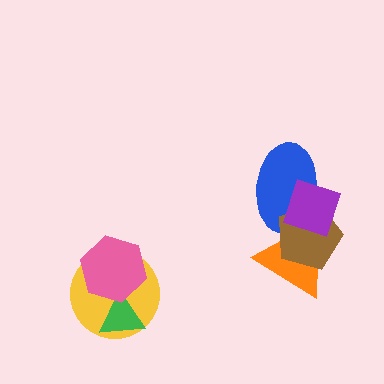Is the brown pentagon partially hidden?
Yes, it is partially covered by another shape.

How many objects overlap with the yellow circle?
2 objects overlap with the yellow circle.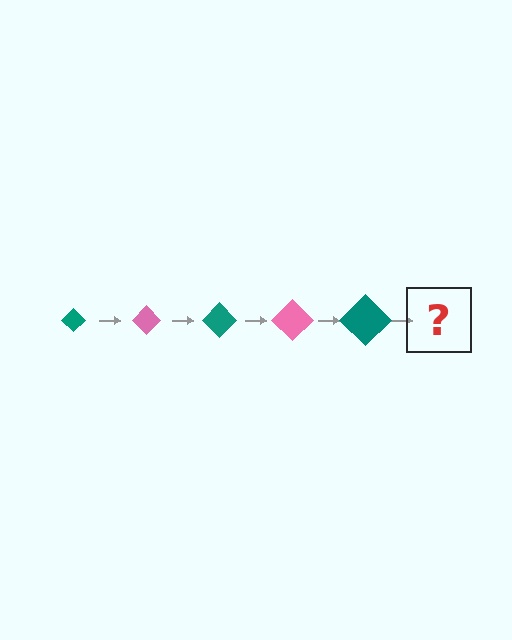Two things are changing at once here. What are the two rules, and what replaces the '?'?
The two rules are that the diamond grows larger each step and the color cycles through teal and pink. The '?' should be a pink diamond, larger than the previous one.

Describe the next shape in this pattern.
It should be a pink diamond, larger than the previous one.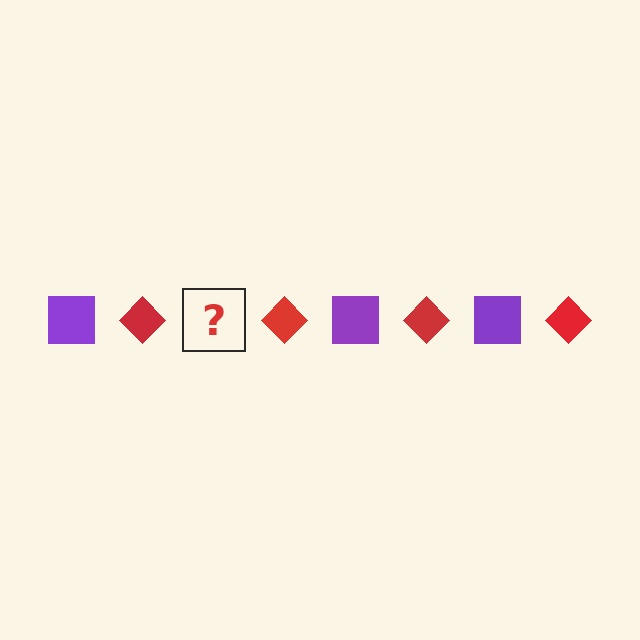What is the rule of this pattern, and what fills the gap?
The rule is that the pattern alternates between purple square and red diamond. The gap should be filled with a purple square.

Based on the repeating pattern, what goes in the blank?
The blank should be a purple square.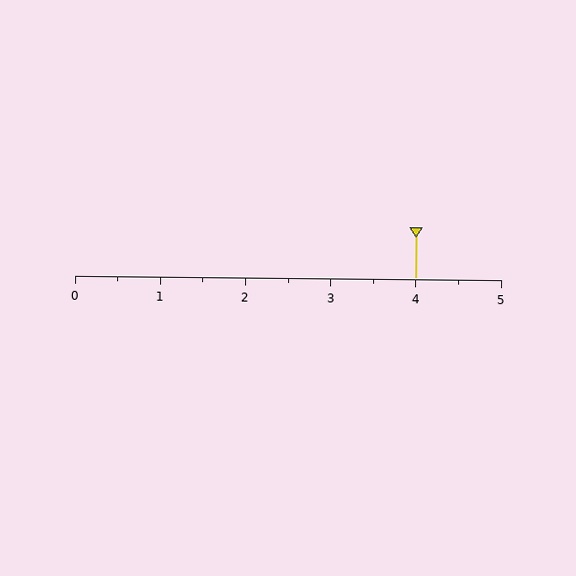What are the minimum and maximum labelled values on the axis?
The axis runs from 0 to 5.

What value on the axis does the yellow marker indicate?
The marker indicates approximately 4.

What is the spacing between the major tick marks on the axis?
The major ticks are spaced 1 apart.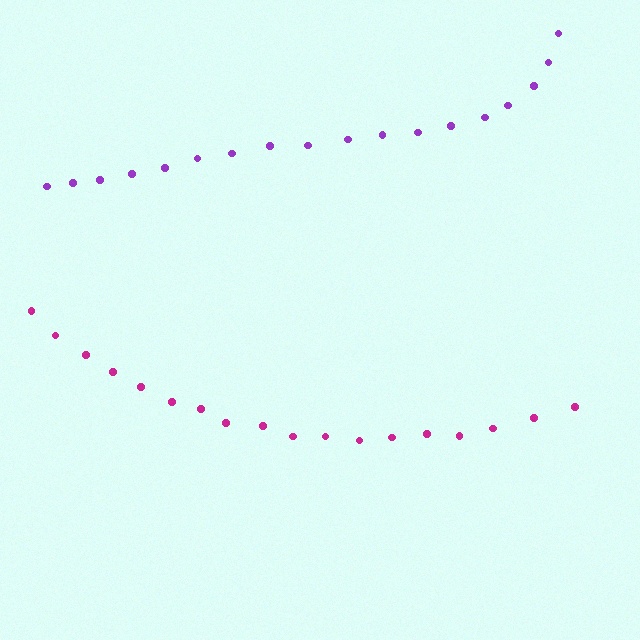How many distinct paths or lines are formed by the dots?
There are 2 distinct paths.